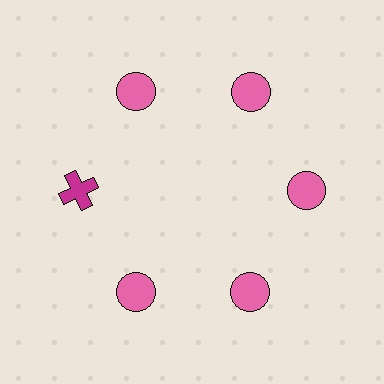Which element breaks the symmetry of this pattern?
The magenta cross at roughly the 9 o'clock position breaks the symmetry. All other shapes are pink circles.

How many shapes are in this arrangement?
There are 6 shapes arranged in a ring pattern.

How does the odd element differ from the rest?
It differs in both color (magenta instead of pink) and shape (cross instead of circle).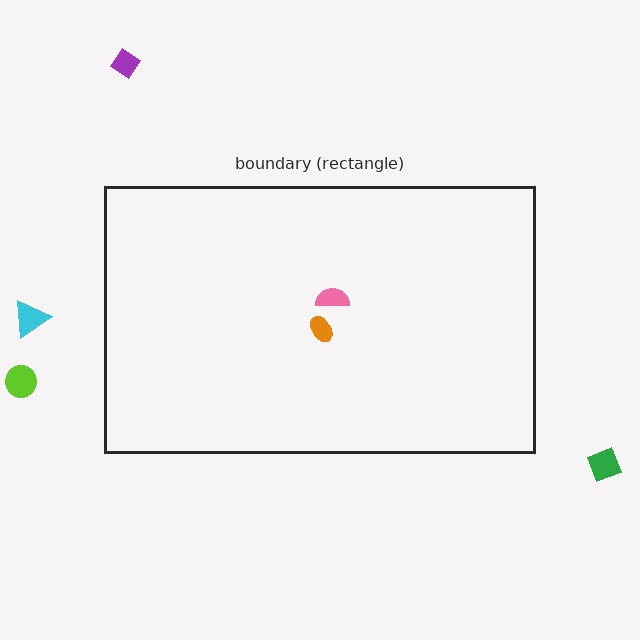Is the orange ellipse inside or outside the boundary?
Inside.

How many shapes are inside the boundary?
2 inside, 4 outside.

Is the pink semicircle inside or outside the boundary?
Inside.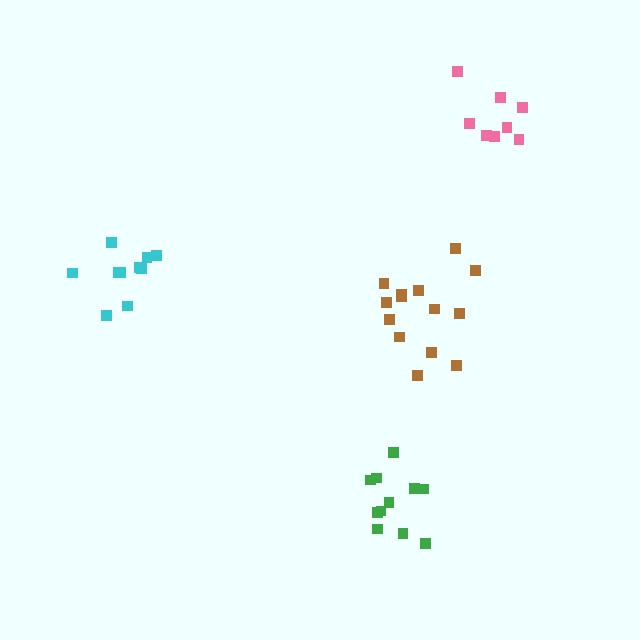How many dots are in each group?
Group 1: 10 dots, Group 2: 11 dots, Group 3: 8 dots, Group 4: 14 dots (43 total).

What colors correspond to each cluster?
The clusters are colored: cyan, green, pink, brown.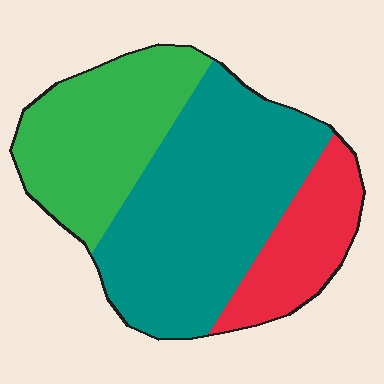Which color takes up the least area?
Red, at roughly 20%.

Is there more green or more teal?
Teal.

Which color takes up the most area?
Teal, at roughly 50%.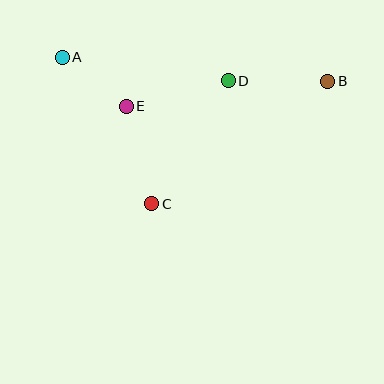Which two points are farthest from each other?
Points A and B are farthest from each other.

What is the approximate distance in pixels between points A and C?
The distance between A and C is approximately 172 pixels.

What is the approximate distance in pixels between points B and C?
The distance between B and C is approximately 214 pixels.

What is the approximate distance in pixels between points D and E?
The distance between D and E is approximately 105 pixels.